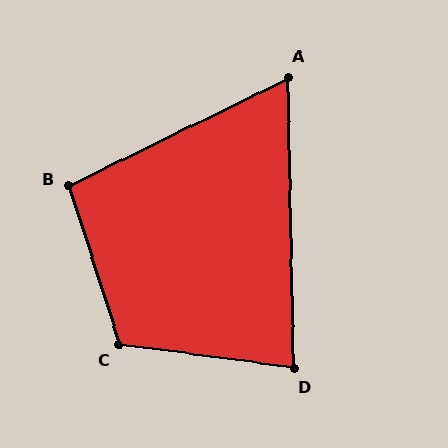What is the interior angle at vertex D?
Approximately 81 degrees (acute).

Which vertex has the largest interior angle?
C, at approximately 115 degrees.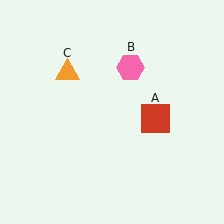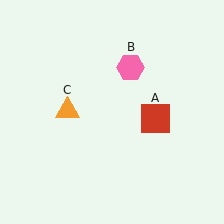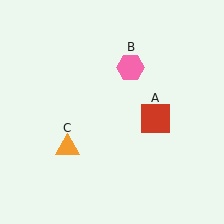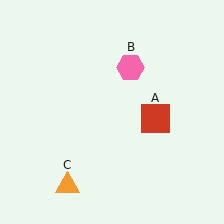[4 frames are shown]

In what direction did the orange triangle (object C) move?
The orange triangle (object C) moved down.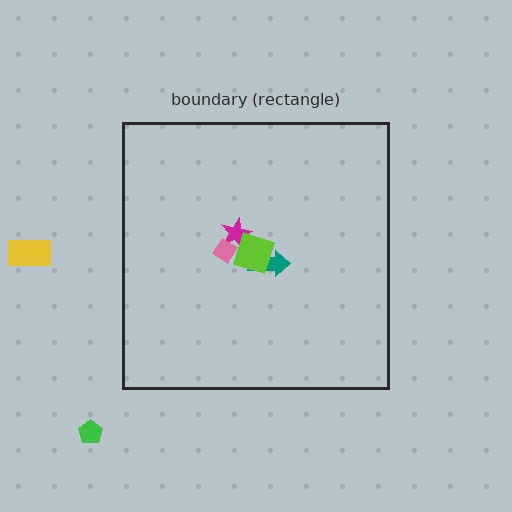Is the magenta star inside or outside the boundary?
Inside.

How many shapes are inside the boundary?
4 inside, 2 outside.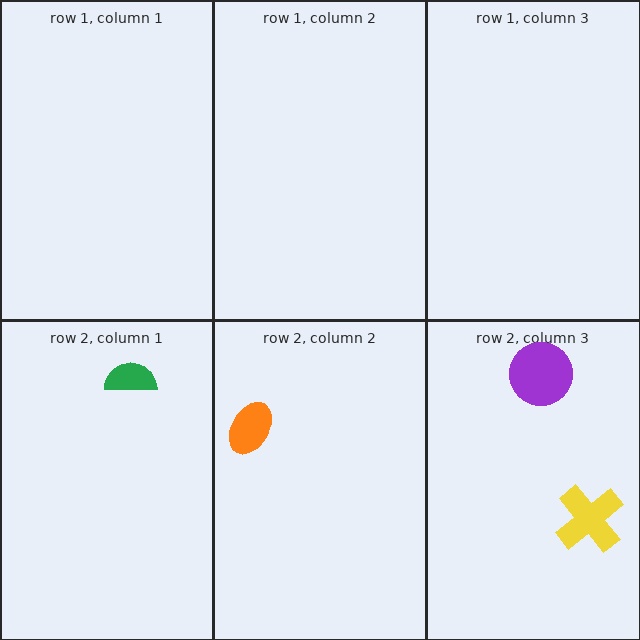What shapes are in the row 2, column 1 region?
The green semicircle.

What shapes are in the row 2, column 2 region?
The orange ellipse.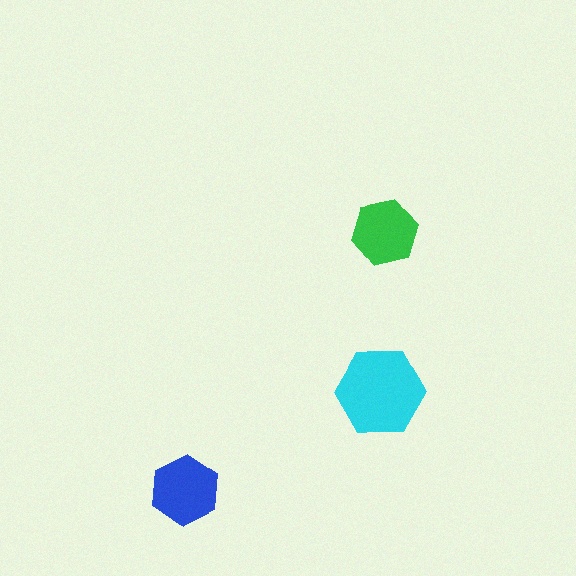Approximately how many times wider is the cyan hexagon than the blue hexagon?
About 1.5 times wider.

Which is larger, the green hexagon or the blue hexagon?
The blue one.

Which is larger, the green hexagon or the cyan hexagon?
The cyan one.